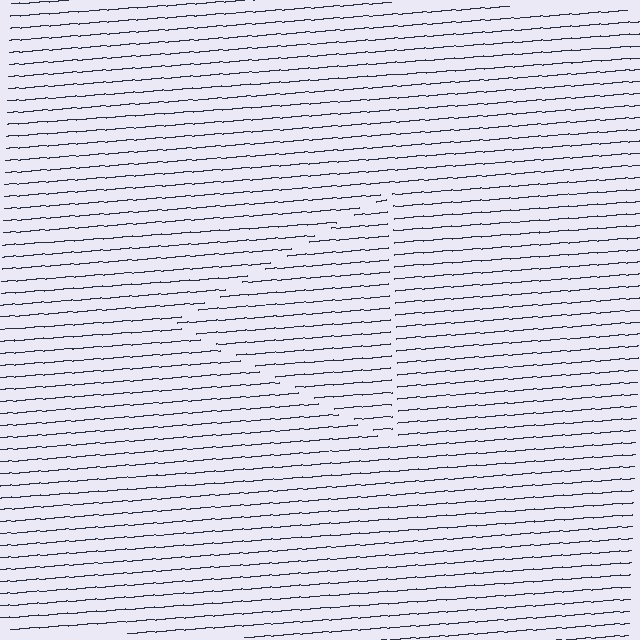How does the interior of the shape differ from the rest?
The interior of the shape contains the same grating, shifted by half a period — the contour is defined by the phase discontinuity where line-ends from the inner and outer gratings abut.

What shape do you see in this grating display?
An illusory triangle. The interior of the shape contains the same grating, shifted by half a period — the contour is defined by the phase discontinuity where line-ends from the inner and outer gratings abut.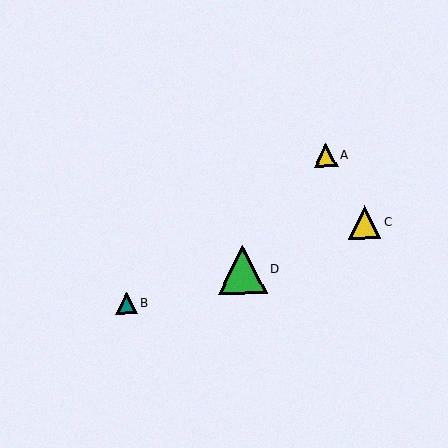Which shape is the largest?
The green triangle (labeled D) is the largest.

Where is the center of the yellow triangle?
The center of the yellow triangle is at (326, 155).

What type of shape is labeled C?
Shape C is a yellow triangle.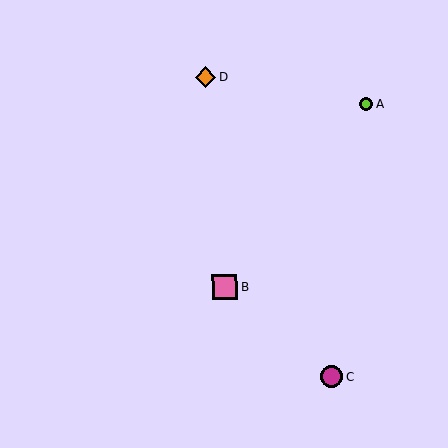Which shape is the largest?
The pink square (labeled B) is the largest.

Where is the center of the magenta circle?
The center of the magenta circle is at (332, 377).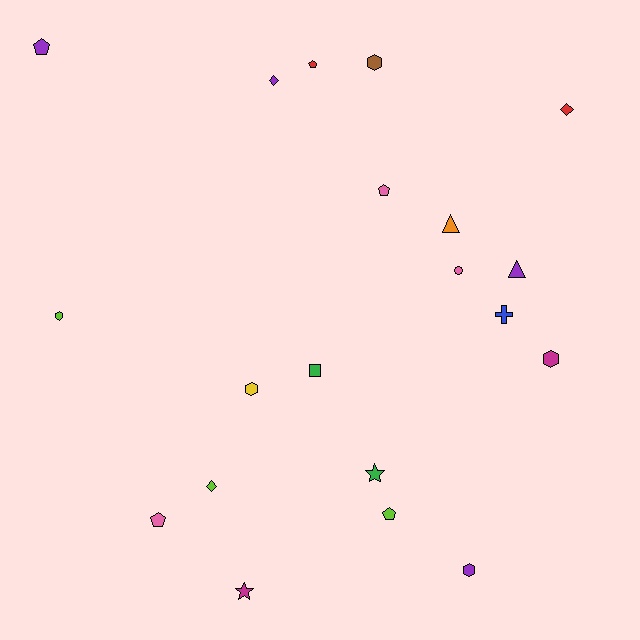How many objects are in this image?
There are 20 objects.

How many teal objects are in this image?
There are no teal objects.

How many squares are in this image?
There is 1 square.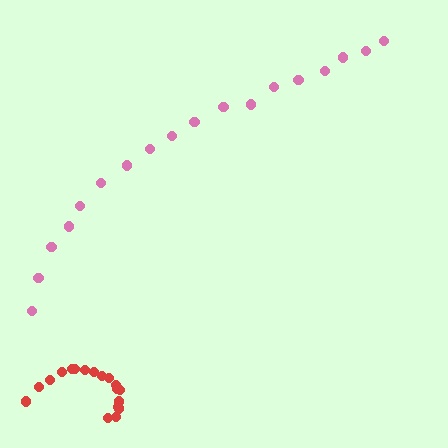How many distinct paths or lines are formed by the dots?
There are 2 distinct paths.